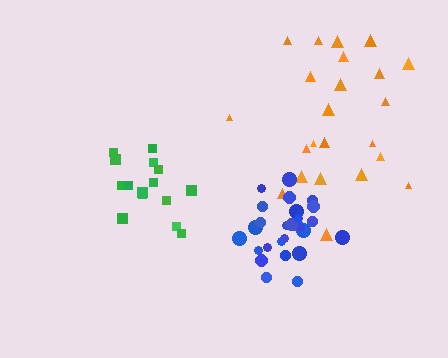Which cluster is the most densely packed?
Blue.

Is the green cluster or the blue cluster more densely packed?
Blue.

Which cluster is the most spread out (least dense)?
Orange.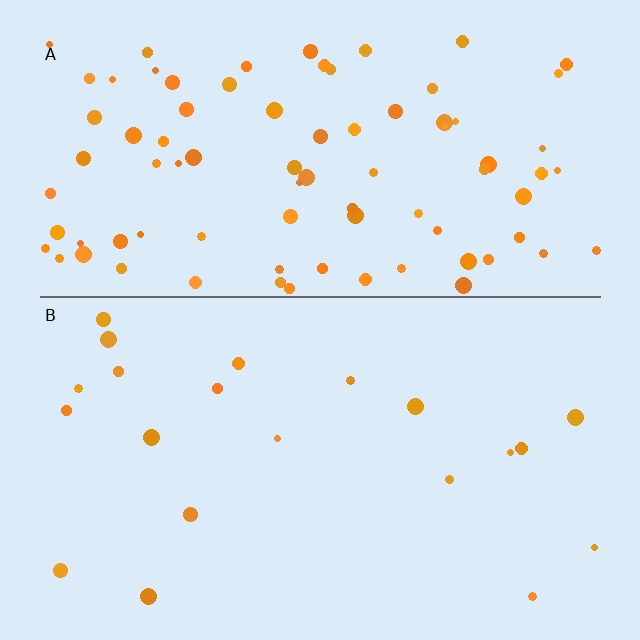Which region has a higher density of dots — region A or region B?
A (the top).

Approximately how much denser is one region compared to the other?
Approximately 4.2× — region A over region B.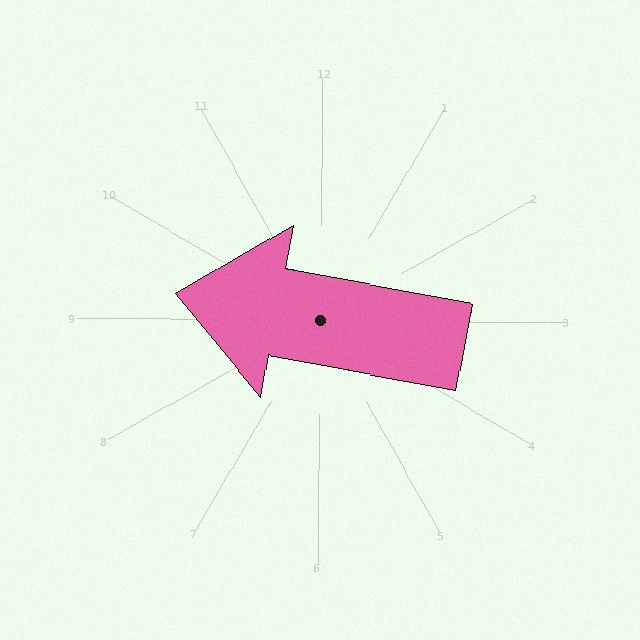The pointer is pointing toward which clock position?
Roughly 9 o'clock.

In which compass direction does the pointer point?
West.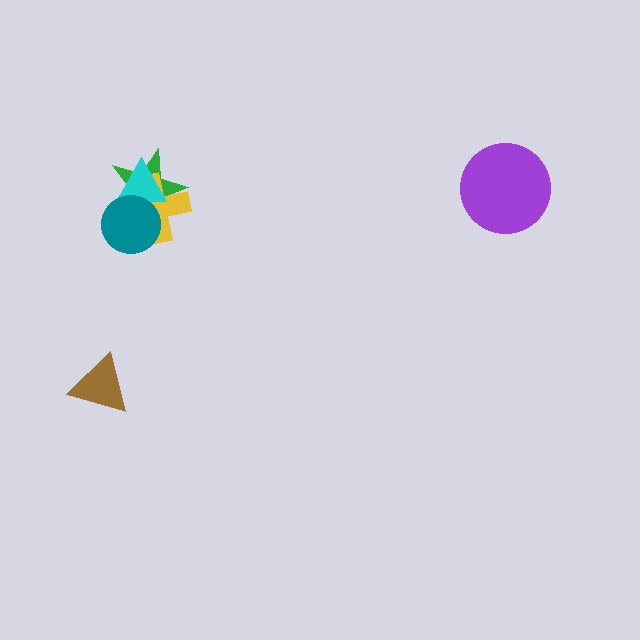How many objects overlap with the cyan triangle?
3 objects overlap with the cyan triangle.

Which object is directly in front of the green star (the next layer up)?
The yellow cross is directly in front of the green star.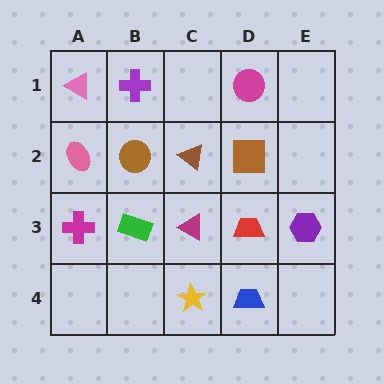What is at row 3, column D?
A red trapezoid.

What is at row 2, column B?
A brown circle.